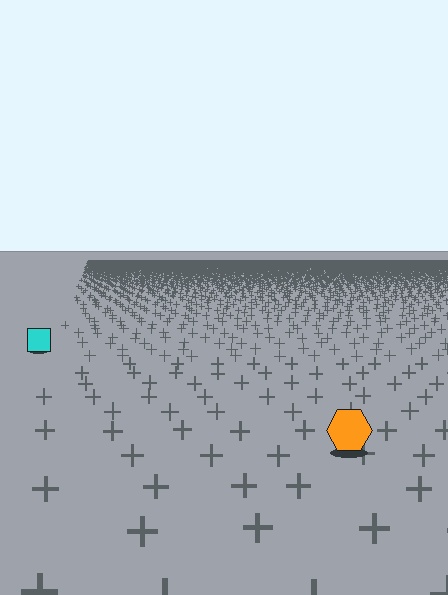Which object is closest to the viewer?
The orange hexagon is closest. The texture marks near it are larger and more spread out.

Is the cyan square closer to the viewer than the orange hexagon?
No. The orange hexagon is closer — you can tell from the texture gradient: the ground texture is coarser near it.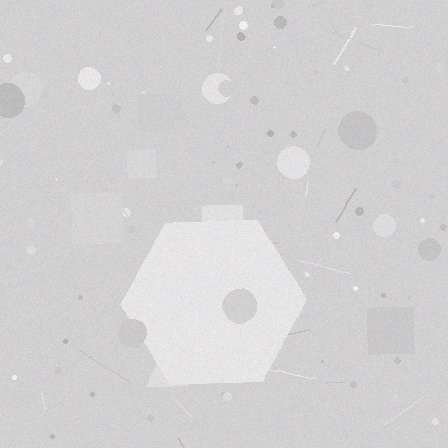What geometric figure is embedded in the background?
A hexagon is embedded in the background.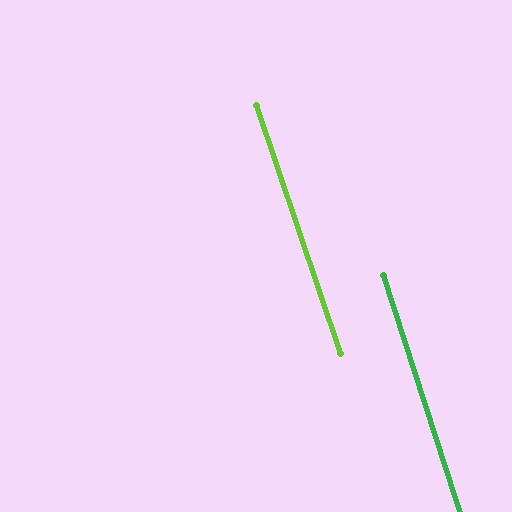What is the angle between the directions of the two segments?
Approximately 1 degree.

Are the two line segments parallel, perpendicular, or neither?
Parallel — their directions differ by only 0.7°.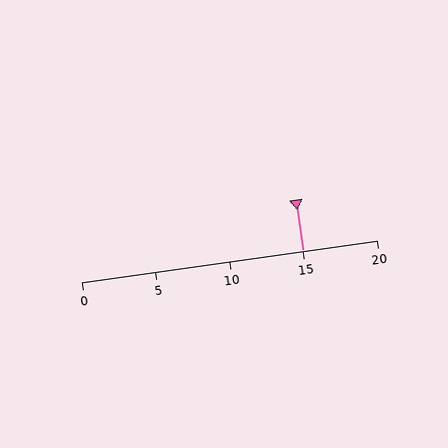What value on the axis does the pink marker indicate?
The marker indicates approximately 15.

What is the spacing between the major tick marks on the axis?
The major ticks are spaced 5 apart.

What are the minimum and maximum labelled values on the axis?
The axis runs from 0 to 20.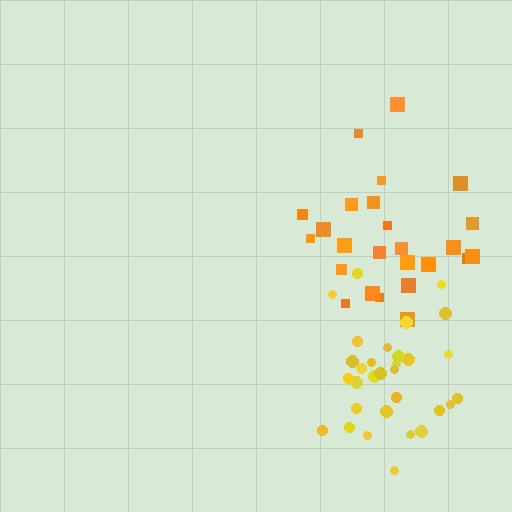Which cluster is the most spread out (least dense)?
Orange.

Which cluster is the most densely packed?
Yellow.